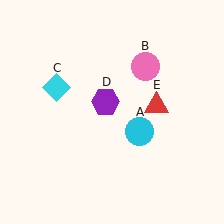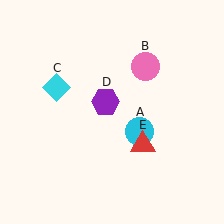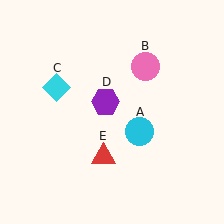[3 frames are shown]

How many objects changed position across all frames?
1 object changed position: red triangle (object E).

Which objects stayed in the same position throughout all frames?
Cyan circle (object A) and pink circle (object B) and cyan diamond (object C) and purple hexagon (object D) remained stationary.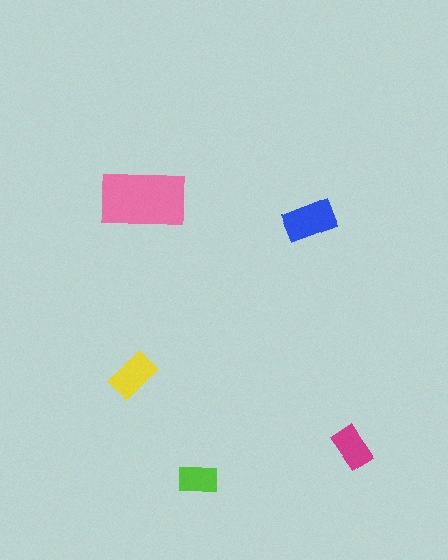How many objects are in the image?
There are 5 objects in the image.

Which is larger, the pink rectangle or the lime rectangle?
The pink one.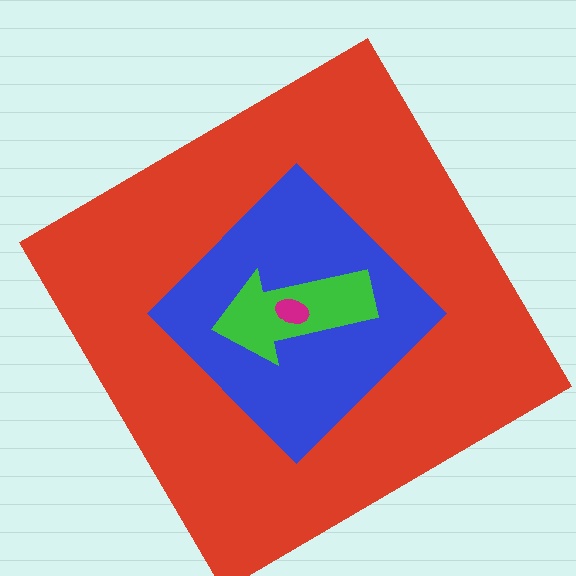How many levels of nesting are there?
4.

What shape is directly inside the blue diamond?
The green arrow.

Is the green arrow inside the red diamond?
Yes.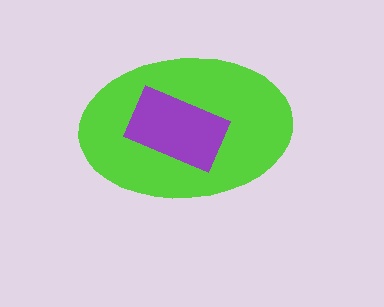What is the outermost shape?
The lime ellipse.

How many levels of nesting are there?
2.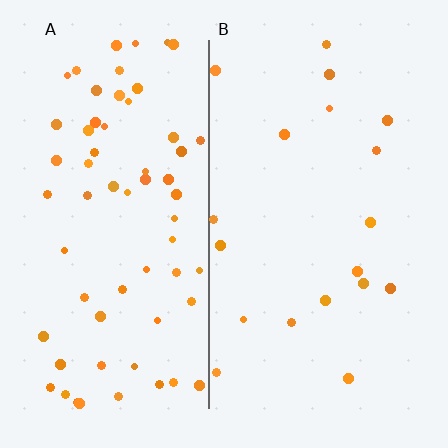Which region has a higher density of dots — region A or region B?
A (the left).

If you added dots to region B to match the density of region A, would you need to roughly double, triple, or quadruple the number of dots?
Approximately triple.